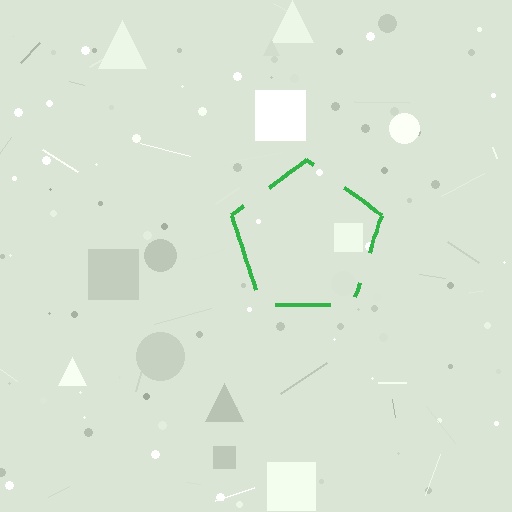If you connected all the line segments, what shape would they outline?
They would outline a pentagon.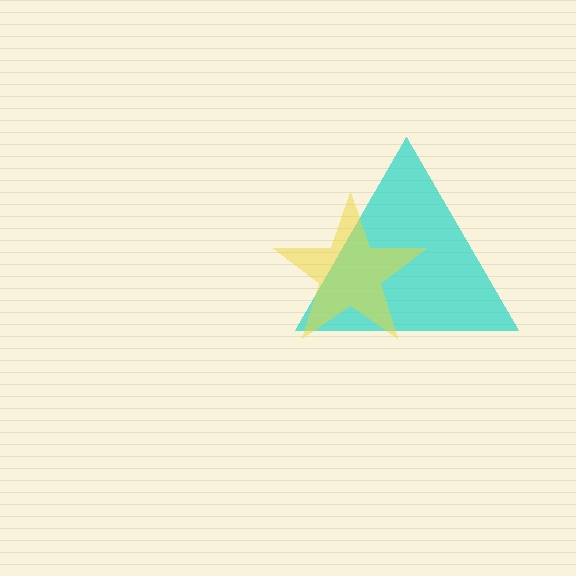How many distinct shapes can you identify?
There are 2 distinct shapes: a cyan triangle, a yellow star.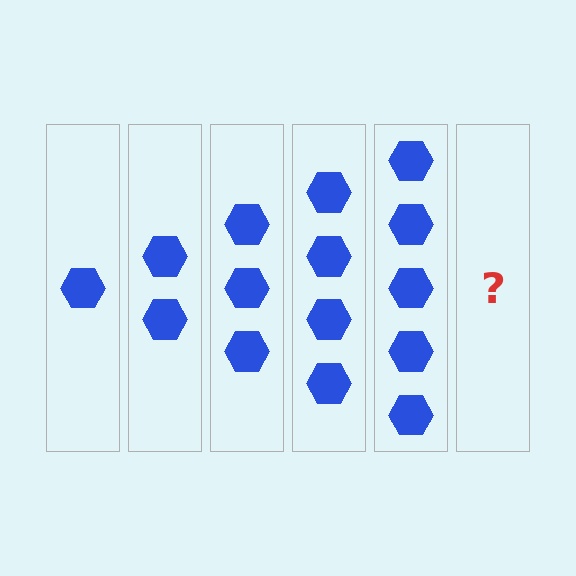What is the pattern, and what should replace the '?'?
The pattern is that each step adds one more hexagon. The '?' should be 6 hexagons.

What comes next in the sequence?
The next element should be 6 hexagons.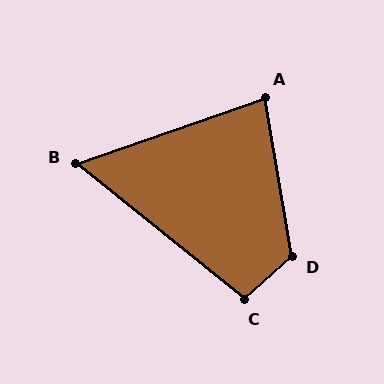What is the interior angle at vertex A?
Approximately 81 degrees (acute).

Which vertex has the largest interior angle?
D, at approximately 122 degrees.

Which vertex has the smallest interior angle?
B, at approximately 58 degrees.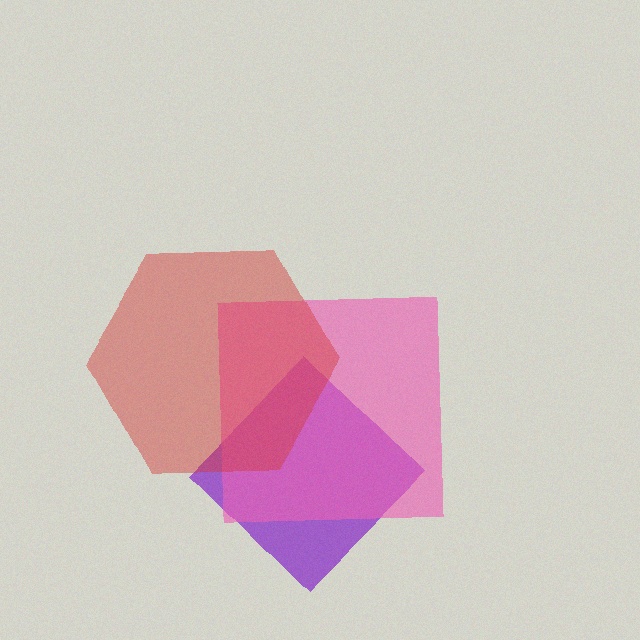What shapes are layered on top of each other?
The layered shapes are: a purple diamond, a pink square, a red hexagon.